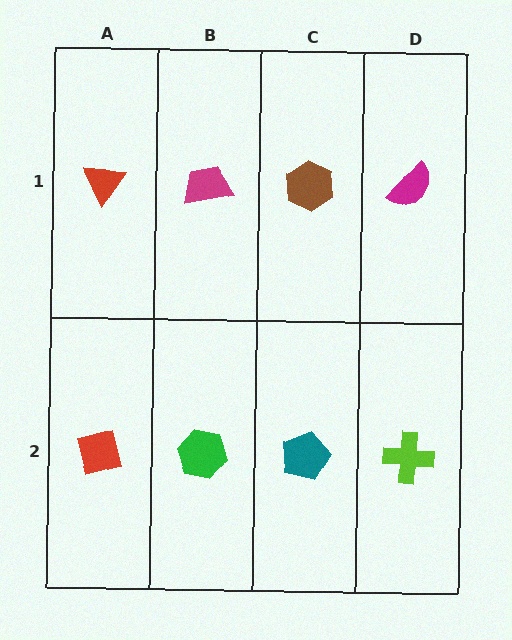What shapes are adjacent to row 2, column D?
A magenta semicircle (row 1, column D), a teal pentagon (row 2, column C).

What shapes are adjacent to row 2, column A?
A red triangle (row 1, column A), a green hexagon (row 2, column B).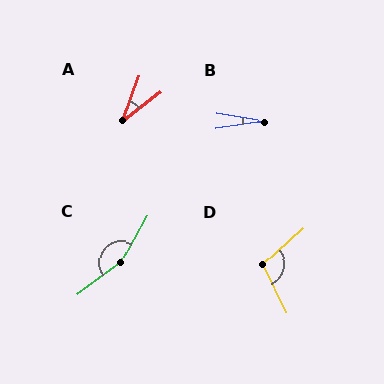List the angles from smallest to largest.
B (18°), A (32°), D (106°), C (156°).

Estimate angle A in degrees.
Approximately 32 degrees.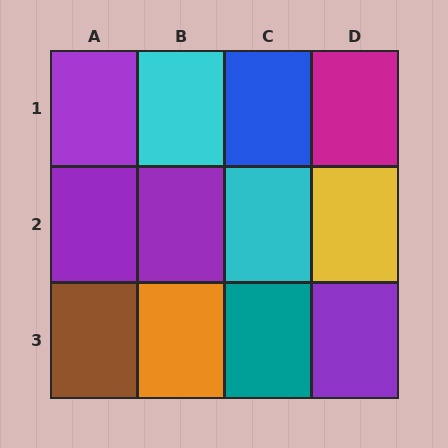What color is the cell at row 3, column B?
Orange.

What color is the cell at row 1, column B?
Cyan.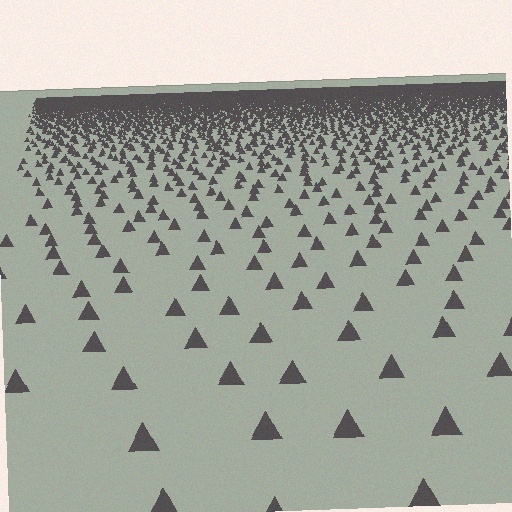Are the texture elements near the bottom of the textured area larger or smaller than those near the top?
Larger. Near the bottom, elements are closer to the viewer and appear at a bigger on-screen size.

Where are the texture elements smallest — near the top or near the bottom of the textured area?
Near the top.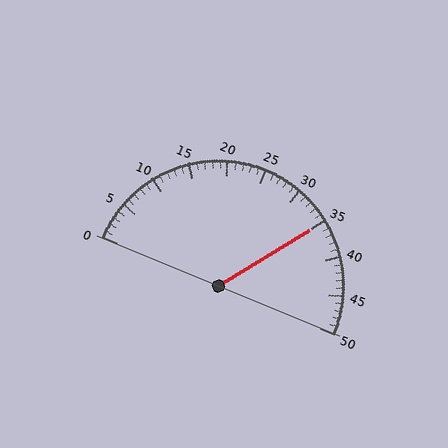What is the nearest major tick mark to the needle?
The nearest major tick mark is 35.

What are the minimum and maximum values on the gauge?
The gauge ranges from 0 to 50.